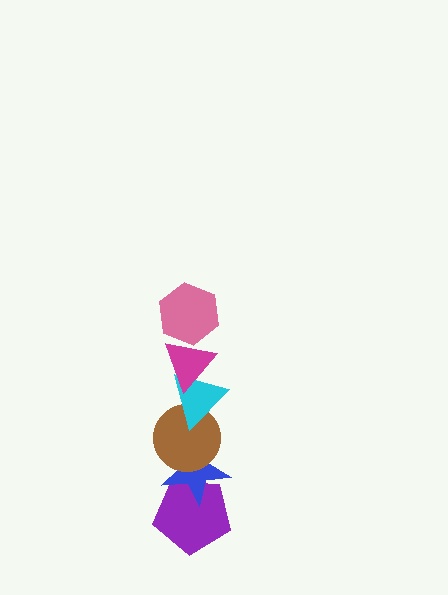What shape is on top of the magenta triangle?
The pink hexagon is on top of the magenta triangle.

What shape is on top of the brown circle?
The cyan triangle is on top of the brown circle.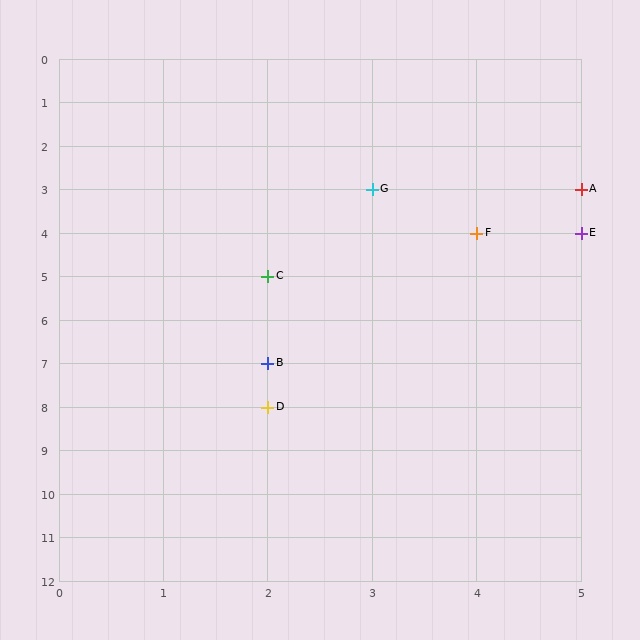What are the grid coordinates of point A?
Point A is at grid coordinates (5, 3).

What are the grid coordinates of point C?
Point C is at grid coordinates (2, 5).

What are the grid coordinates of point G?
Point G is at grid coordinates (3, 3).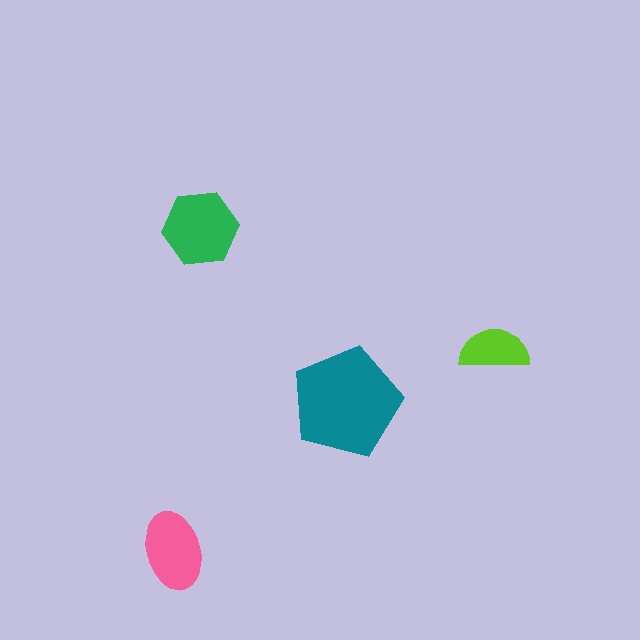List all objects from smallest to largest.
The lime semicircle, the pink ellipse, the green hexagon, the teal pentagon.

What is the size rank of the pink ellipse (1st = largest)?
3rd.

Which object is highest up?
The green hexagon is topmost.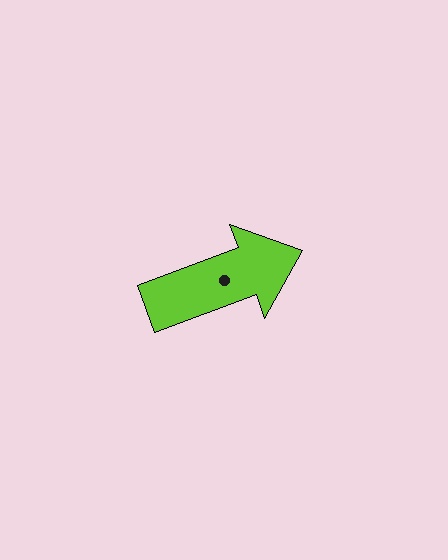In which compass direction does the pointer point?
East.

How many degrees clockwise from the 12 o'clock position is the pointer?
Approximately 70 degrees.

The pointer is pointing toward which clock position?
Roughly 2 o'clock.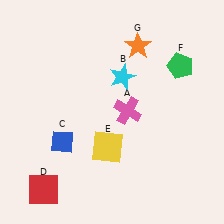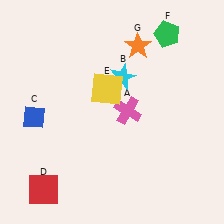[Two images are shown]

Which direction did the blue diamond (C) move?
The blue diamond (C) moved left.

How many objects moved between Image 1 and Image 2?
3 objects moved between the two images.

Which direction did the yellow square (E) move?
The yellow square (E) moved up.